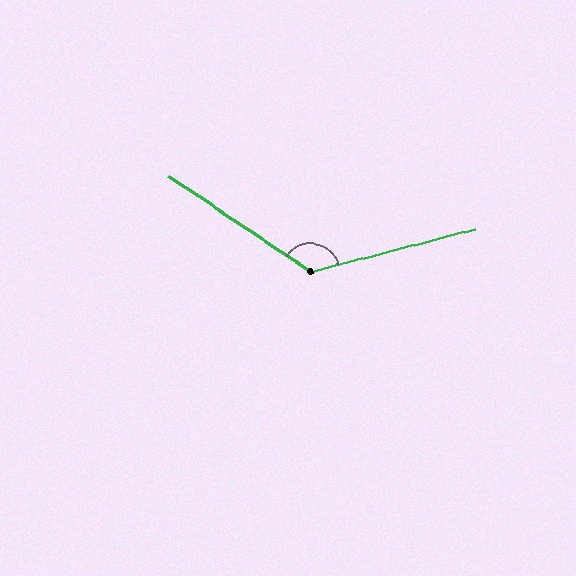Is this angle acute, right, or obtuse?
It is obtuse.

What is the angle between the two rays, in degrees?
Approximately 131 degrees.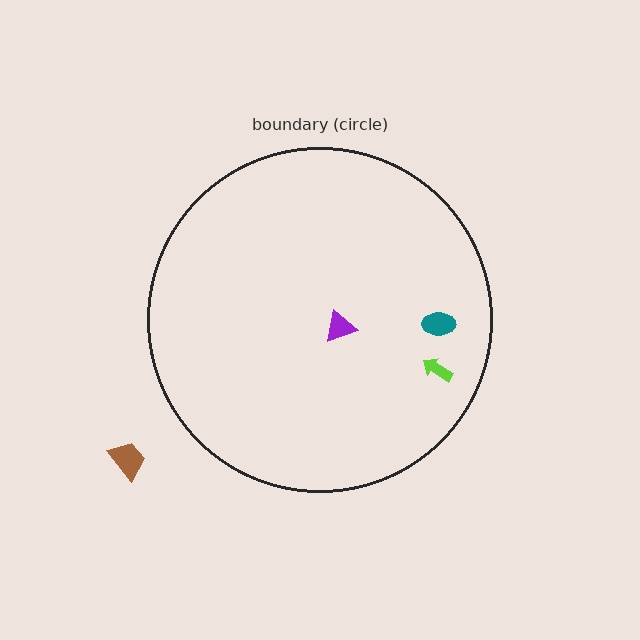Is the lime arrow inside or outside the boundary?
Inside.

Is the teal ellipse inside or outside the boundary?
Inside.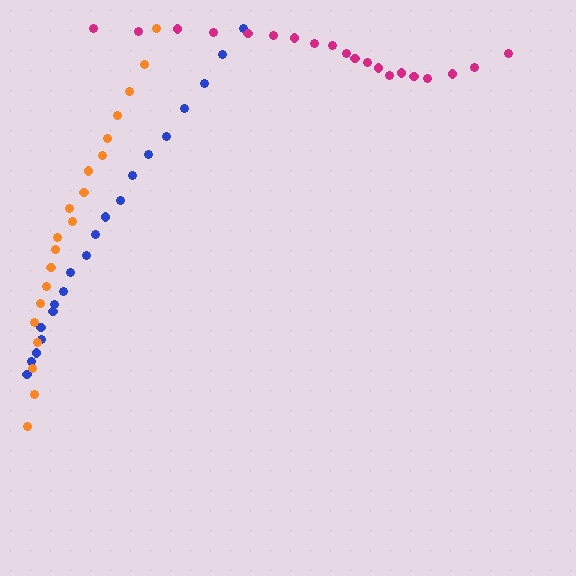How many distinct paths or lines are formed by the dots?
There are 3 distinct paths.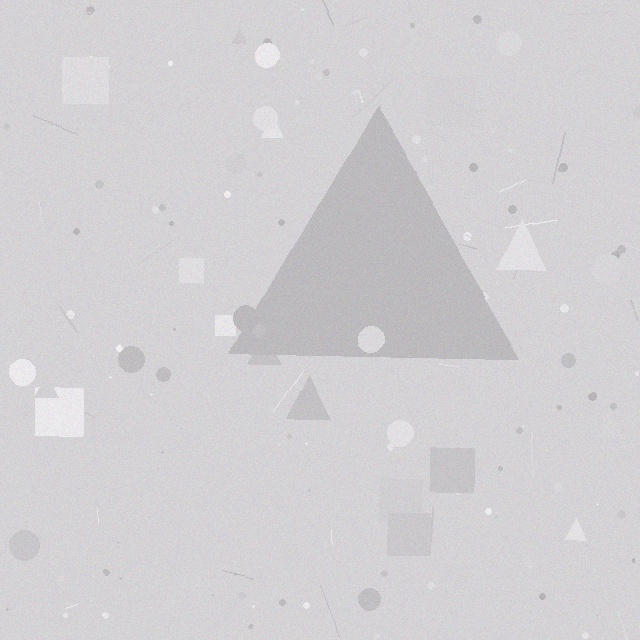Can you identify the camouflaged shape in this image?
The camouflaged shape is a triangle.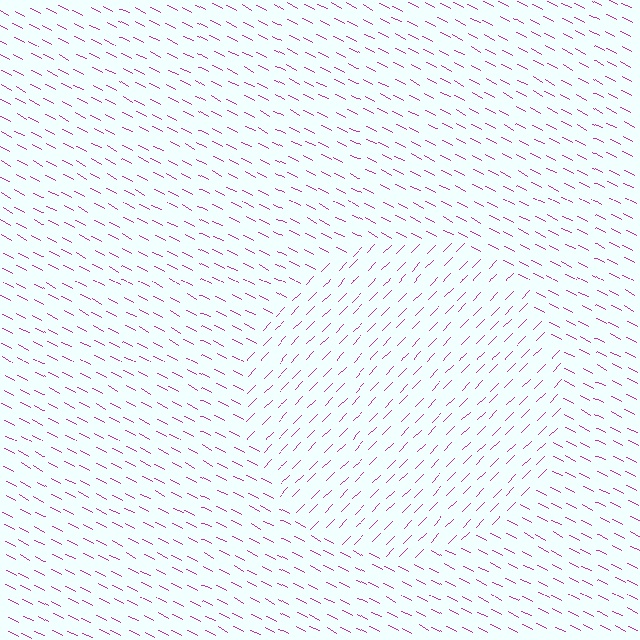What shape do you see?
I see a circle.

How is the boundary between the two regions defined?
The boundary is defined purely by a change in line orientation (approximately 73 degrees difference). All lines are the same color and thickness.